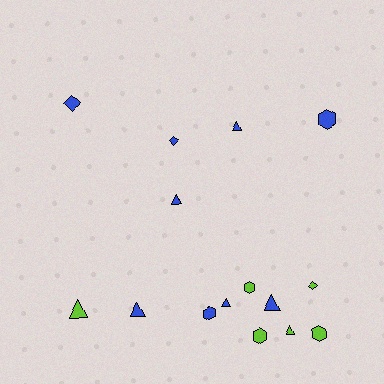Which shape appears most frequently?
Triangle, with 7 objects.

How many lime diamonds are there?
There is 1 lime diamond.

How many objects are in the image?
There are 15 objects.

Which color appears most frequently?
Blue, with 9 objects.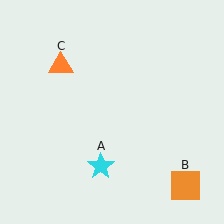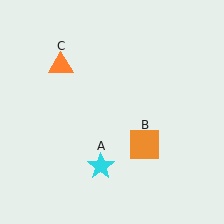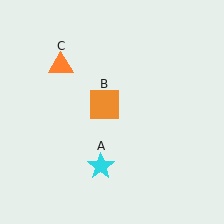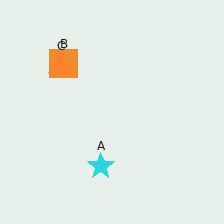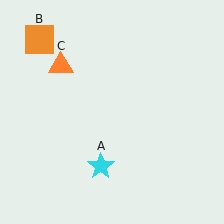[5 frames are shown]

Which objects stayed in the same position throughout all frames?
Cyan star (object A) and orange triangle (object C) remained stationary.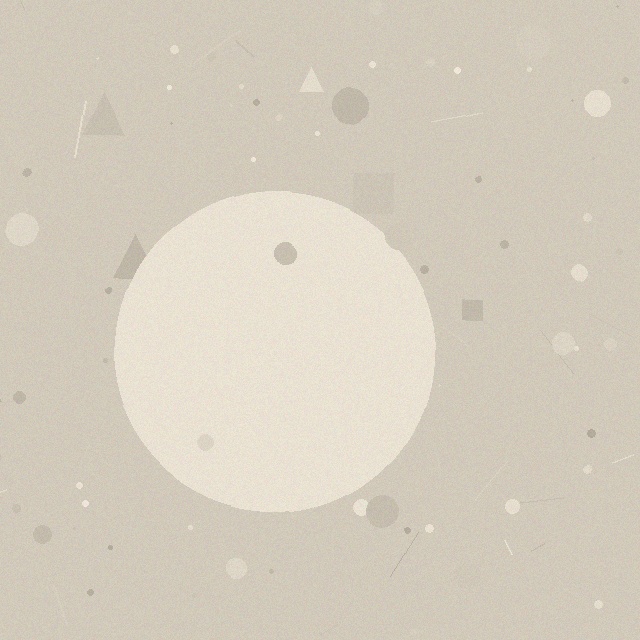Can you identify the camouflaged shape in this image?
The camouflaged shape is a circle.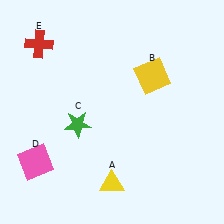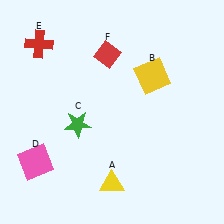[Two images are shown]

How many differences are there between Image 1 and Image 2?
There is 1 difference between the two images.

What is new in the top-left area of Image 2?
A red diamond (F) was added in the top-left area of Image 2.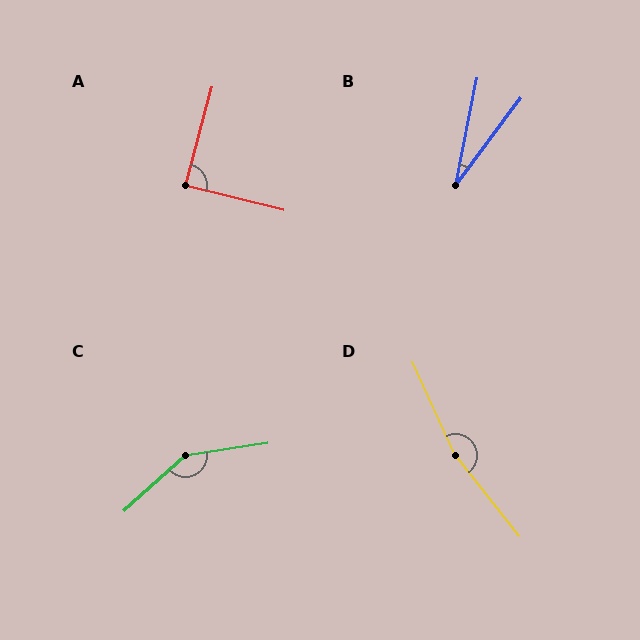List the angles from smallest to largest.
B (25°), A (88°), C (147°), D (166°).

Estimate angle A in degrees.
Approximately 88 degrees.